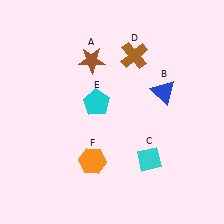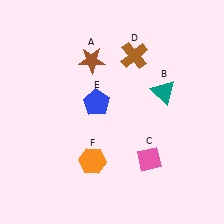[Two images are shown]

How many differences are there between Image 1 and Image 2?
There are 3 differences between the two images.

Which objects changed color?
B changed from blue to teal. C changed from cyan to pink. E changed from cyan to blue.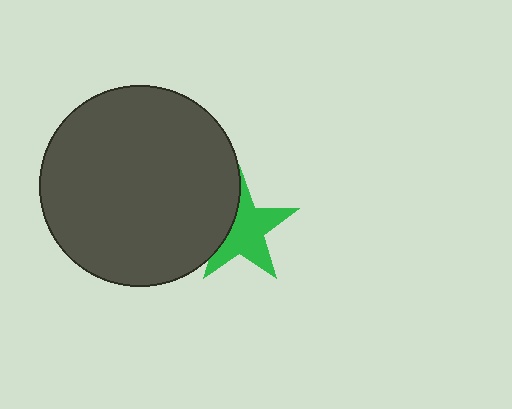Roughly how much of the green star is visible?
Most of it is visible (roughly 68%).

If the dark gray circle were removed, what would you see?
You would see the complete green star.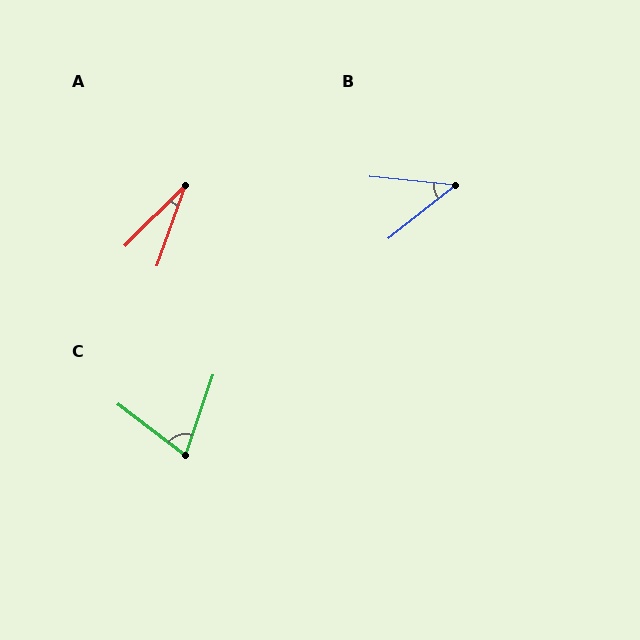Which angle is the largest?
C, at approximately 71 degrees.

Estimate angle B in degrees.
Approximately 44 degrees.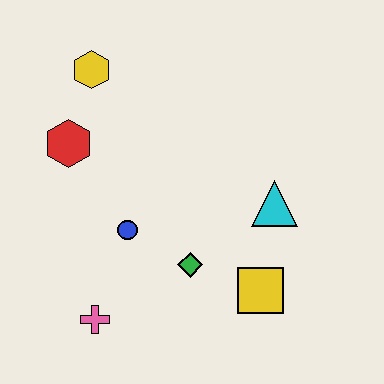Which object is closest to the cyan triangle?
The yellow square is closest to the cyan triangle.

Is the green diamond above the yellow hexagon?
No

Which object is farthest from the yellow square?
The yellow hexagon is farthest from the yellow square.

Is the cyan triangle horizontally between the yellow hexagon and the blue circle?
No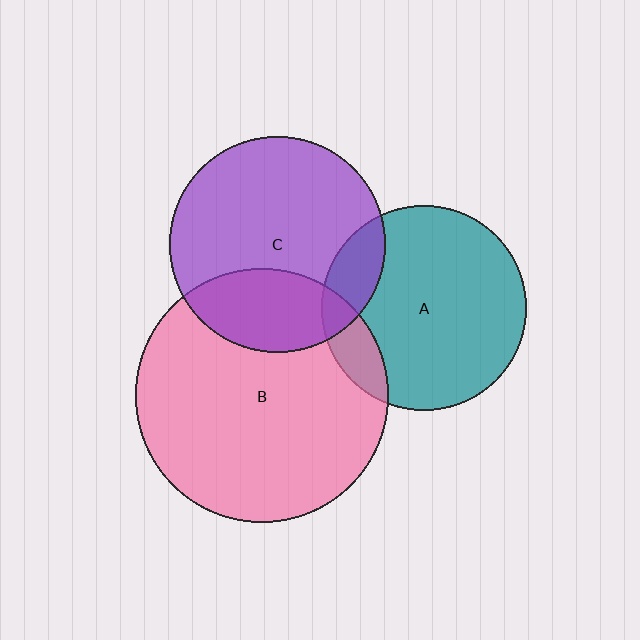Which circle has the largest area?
Circle B (pink).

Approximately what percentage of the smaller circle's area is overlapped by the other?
Approximately 15%.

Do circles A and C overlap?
Yes.